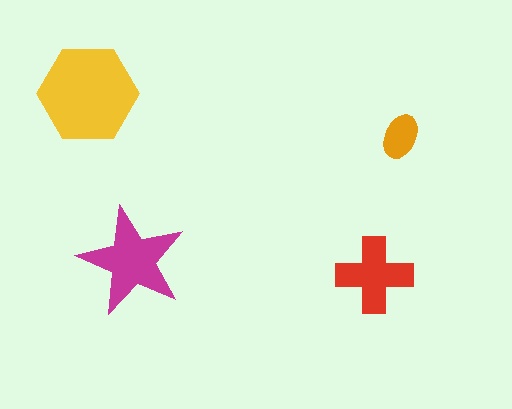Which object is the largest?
The yellow hexagon.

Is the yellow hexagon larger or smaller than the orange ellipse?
Larger.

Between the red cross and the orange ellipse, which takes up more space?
The red cross.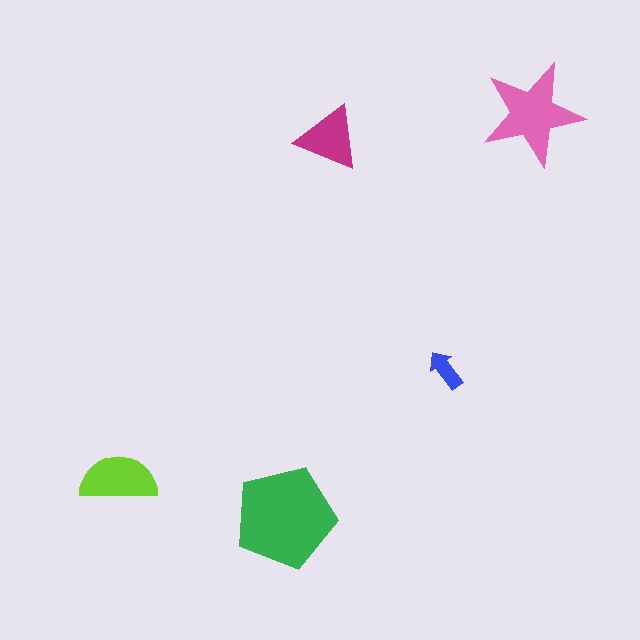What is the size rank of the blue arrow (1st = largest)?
5th.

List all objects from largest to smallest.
The green pentagon, the pink star, the lime semicircle, the magenta triangle, the blue arrow.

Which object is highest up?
The pink star is topmost.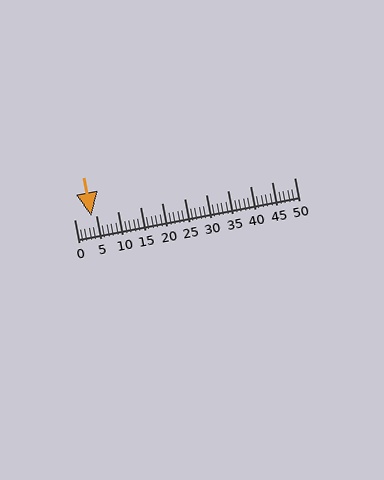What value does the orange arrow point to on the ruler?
The orange arrow points to approximately 4.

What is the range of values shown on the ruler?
The ruler shows values from 0 to 50.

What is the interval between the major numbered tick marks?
The major tick marks are spaced 5 units apart.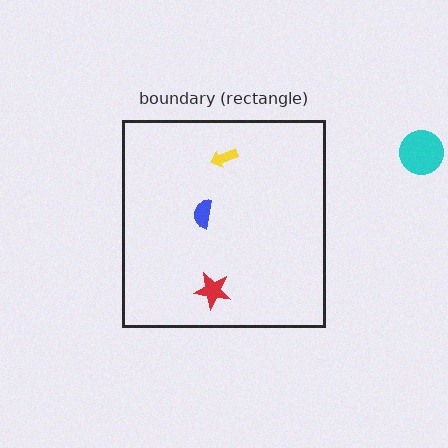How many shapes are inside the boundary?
3 inside, 1 outside.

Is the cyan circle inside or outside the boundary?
Outside.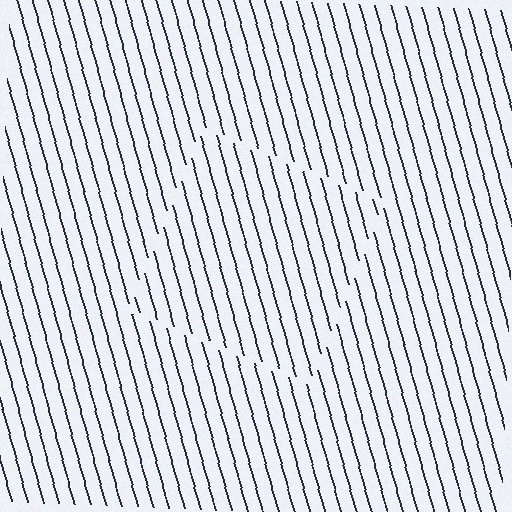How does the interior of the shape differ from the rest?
The interior of the shape contains the same grating, shifted by half a period — the contour is defined by the phase discontinuity where line-ends from the inner and outer gratings abut.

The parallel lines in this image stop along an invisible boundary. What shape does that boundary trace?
An illusory square. The interior of the shape contains the same grating, shifted by half a period — the contour is defined by the phase discontinuity where line-ends from the inner and outer gratings abut.